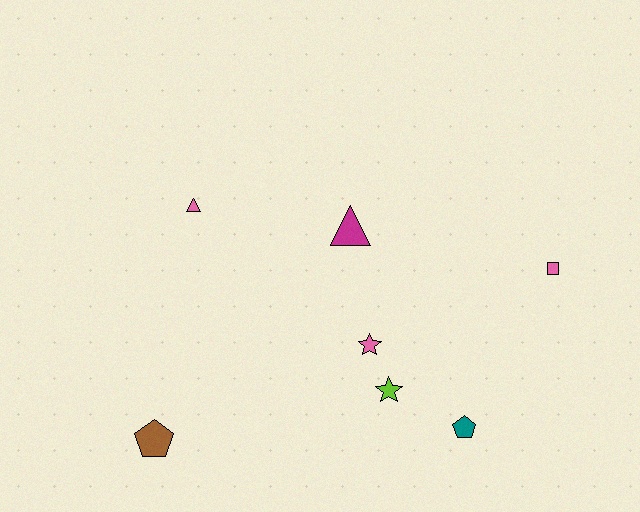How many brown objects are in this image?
There is 1 brown object.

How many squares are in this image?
There is 1 square.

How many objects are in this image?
There are 7 objects.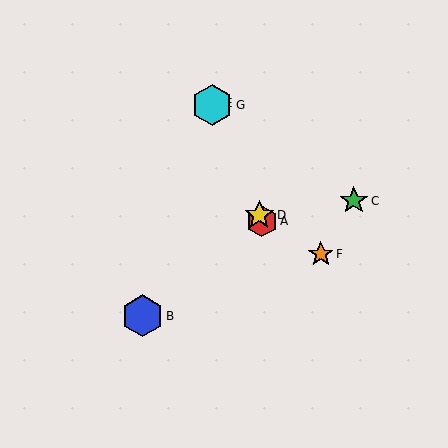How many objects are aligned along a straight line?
4 objects (A, D, E, G) are aligned along a straight line.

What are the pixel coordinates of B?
Object B is at (142, 316).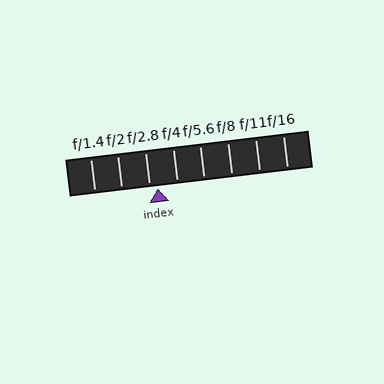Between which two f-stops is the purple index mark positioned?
The index mark is between f/2.8 and f/4.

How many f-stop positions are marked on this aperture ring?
There are 8 f-stop positions marked.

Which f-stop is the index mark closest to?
The index mark is closest to f/2.8.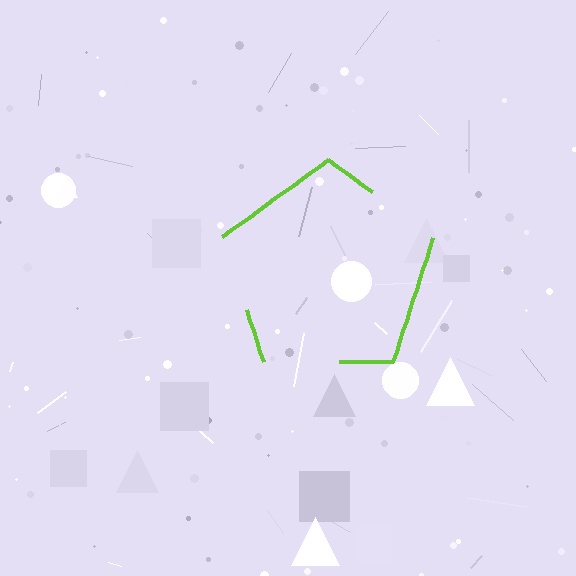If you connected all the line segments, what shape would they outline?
They would outline a pentagon.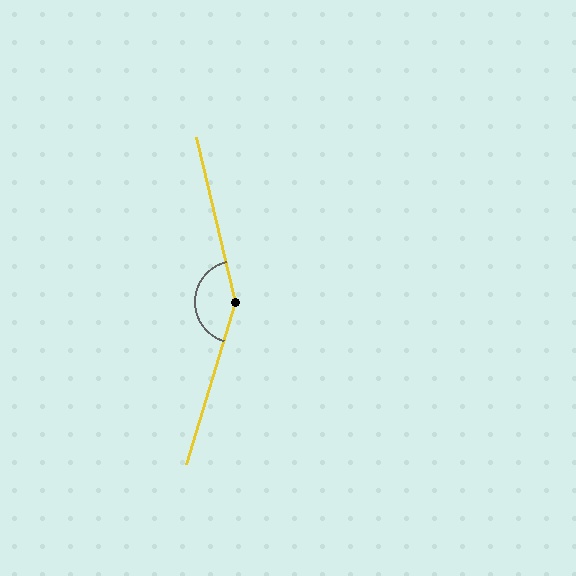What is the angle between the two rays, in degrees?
Approximately 150 degrees.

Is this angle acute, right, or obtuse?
It is obtuse.